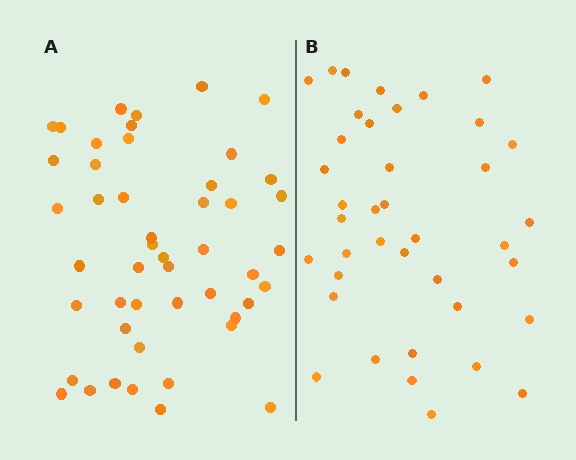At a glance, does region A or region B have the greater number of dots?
Region A (the left region) has more dots.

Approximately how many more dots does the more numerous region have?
Region A has roughly 8 or so more dots than region B.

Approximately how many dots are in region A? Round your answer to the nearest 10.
About 50 dots. (The exact count is 48, which rounds to 50.)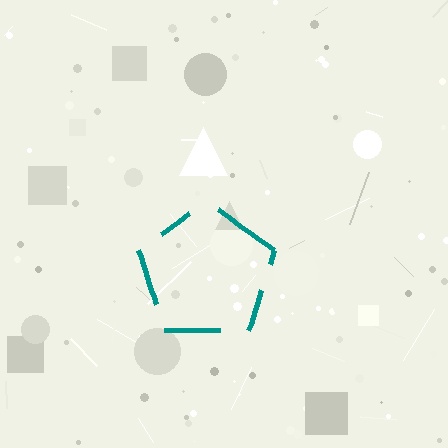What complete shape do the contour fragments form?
The contour fragments form a pentagon.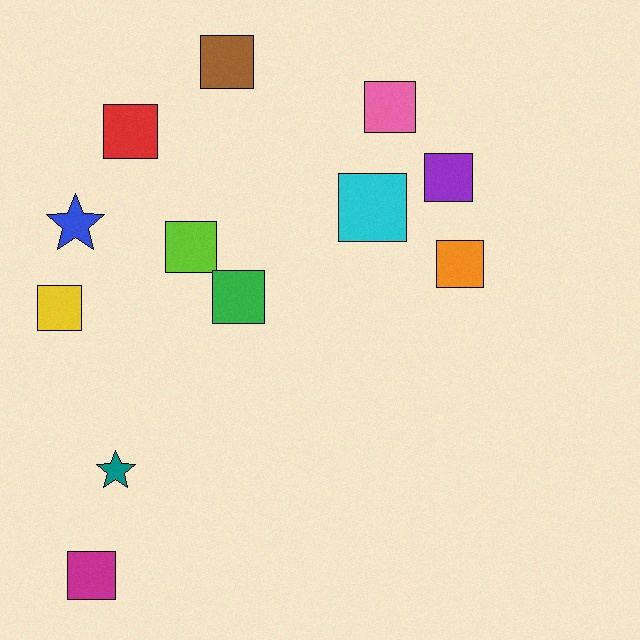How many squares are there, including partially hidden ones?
There are 10 squares.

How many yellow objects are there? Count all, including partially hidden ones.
There is 1 yellow object.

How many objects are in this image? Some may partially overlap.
There are 12 objects.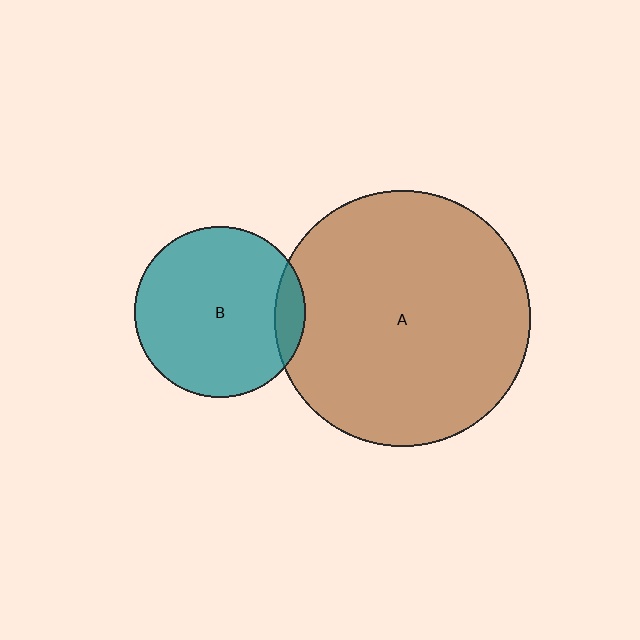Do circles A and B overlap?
Yes.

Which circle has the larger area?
Circle A (brown).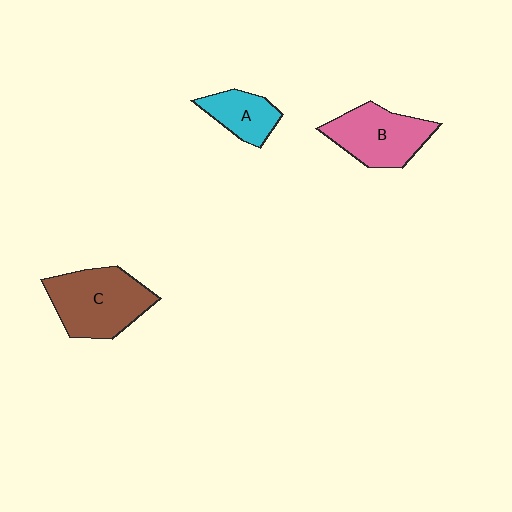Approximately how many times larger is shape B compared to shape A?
Approximately 1.7 times.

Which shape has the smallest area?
Shape A (cyan).